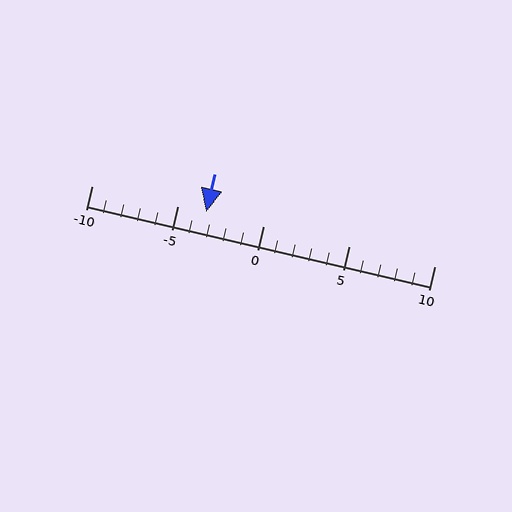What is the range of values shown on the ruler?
The ruler shows values from -10 to 10.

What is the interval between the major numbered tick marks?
The major tick marks are spaced 5 units apart.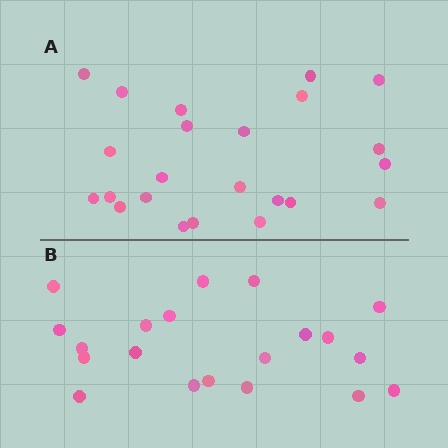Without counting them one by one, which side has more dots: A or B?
Region A (the top region) has more dots.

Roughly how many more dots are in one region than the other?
Region A has just a few more — roughly 2 or 3 more dots than region B.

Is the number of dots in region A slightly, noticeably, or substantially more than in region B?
Region A has only slightly more — the two regions are fairly close. The ratio is roughly 1.1 to 1.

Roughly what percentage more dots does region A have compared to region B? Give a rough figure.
About 15% more.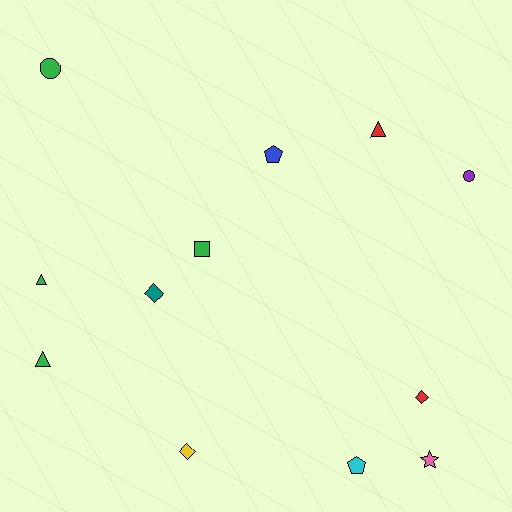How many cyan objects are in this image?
There is 1 cyan object.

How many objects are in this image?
There are 12 objects.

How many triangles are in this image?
There are 3 triangles.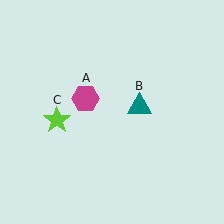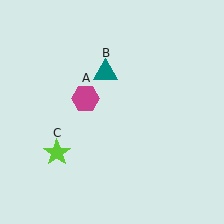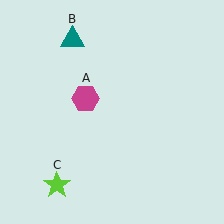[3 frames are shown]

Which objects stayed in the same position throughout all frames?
Magenta hexagon (object A) remained stationary.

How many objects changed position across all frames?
2 objects changed position: teal triangle (object B), lime star (object C).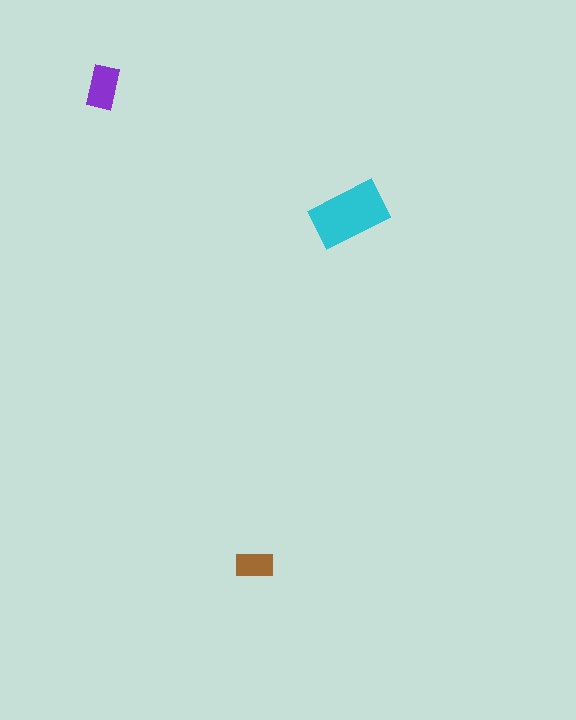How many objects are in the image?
There are 3 objects in the image.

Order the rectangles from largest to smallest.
the cyan one, the purple one, the brown one.